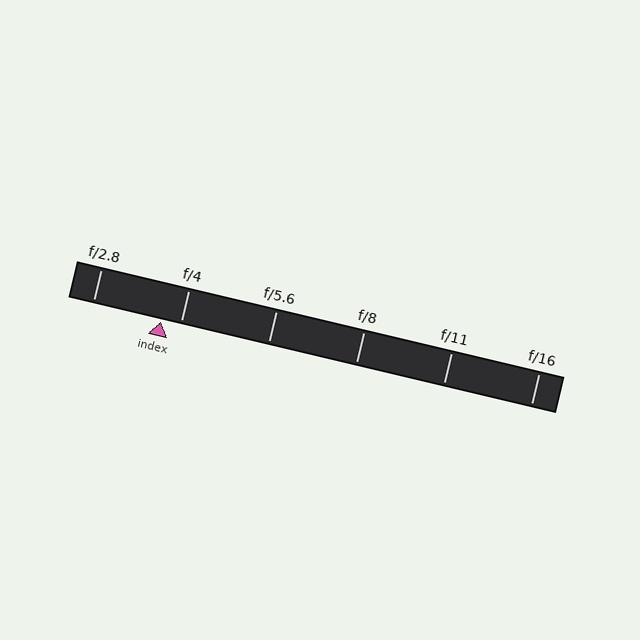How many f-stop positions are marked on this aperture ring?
There are 6 f-stop positions marked.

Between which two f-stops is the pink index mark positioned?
The index mark is between f/2.8 and f/4.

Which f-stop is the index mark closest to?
The index mark is closest to f/4.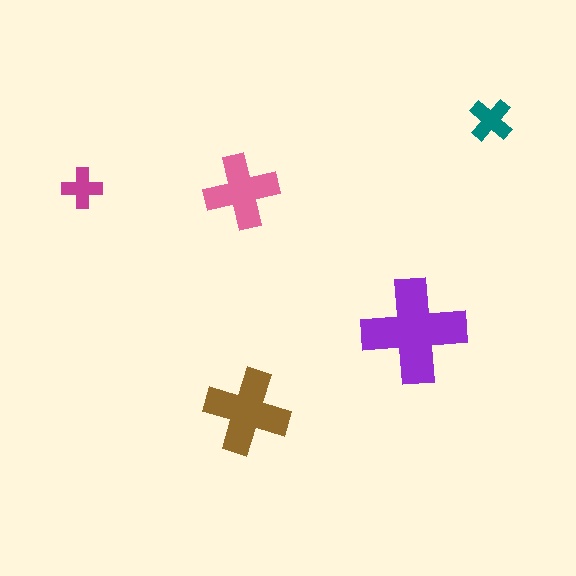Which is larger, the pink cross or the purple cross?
The purple one.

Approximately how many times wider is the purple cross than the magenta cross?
About 2.5 times wider.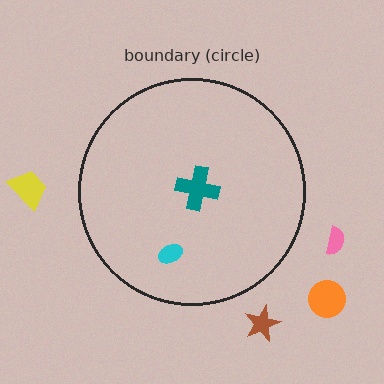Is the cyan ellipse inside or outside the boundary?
Inside.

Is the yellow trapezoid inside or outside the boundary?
Outside.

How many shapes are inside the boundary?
2 inside, 4 outside.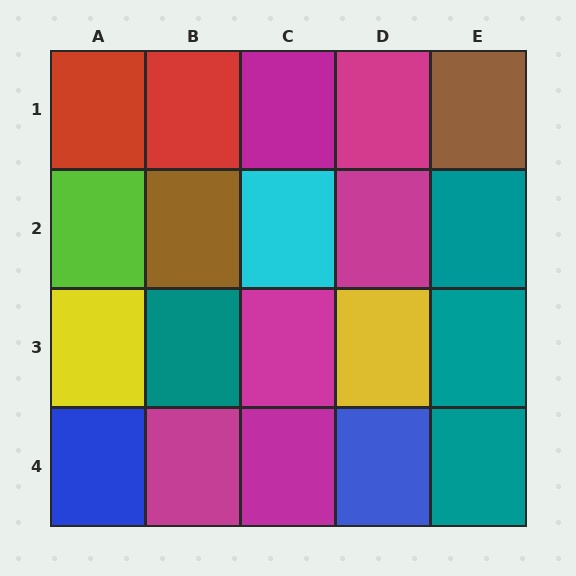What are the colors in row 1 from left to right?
Red, red, magenta, magenta, brown.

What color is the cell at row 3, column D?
Yellow.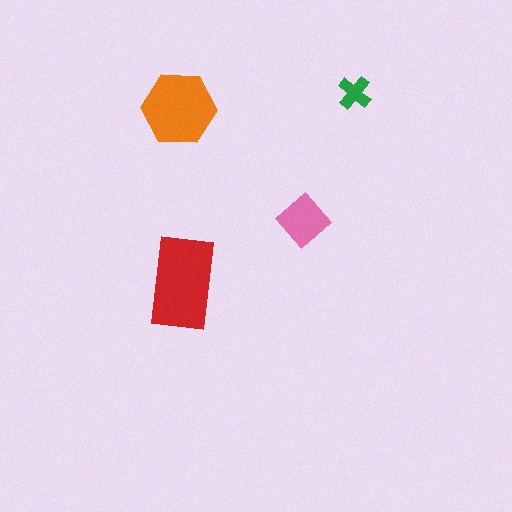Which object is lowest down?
The red rectangle is bottommost.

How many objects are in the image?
There are 4 objects in the image.